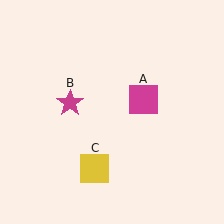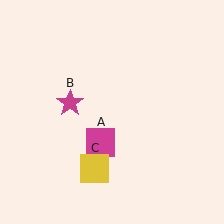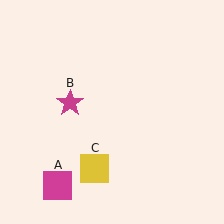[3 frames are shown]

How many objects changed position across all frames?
1 object changed position: magenta square (object A).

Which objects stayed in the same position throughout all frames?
Magenta star (object B) and yellow square (object C) remained stationary.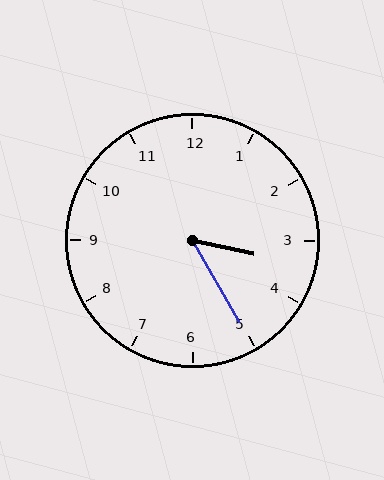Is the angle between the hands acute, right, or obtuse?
It is acute.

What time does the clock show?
3:25.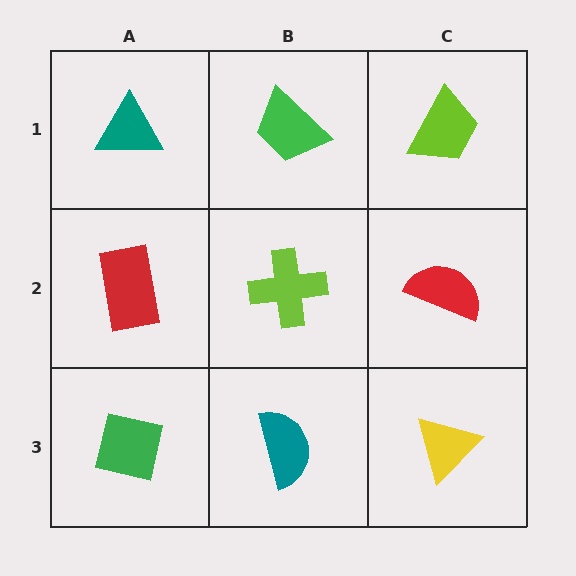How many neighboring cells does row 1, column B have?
3.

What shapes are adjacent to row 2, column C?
A lime trapezoid (row 1, column C), a yellow triangle (row 3, column C), a lime cross (row 2, column B).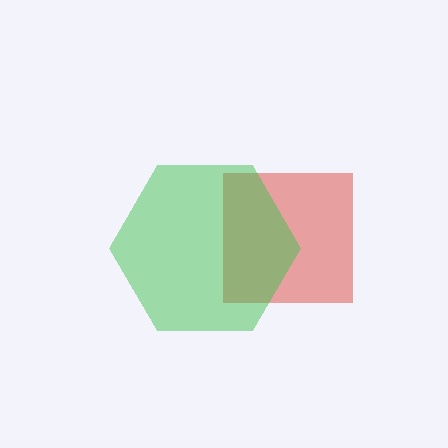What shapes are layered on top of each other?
The layered shapes are: a red square, a green hexagon.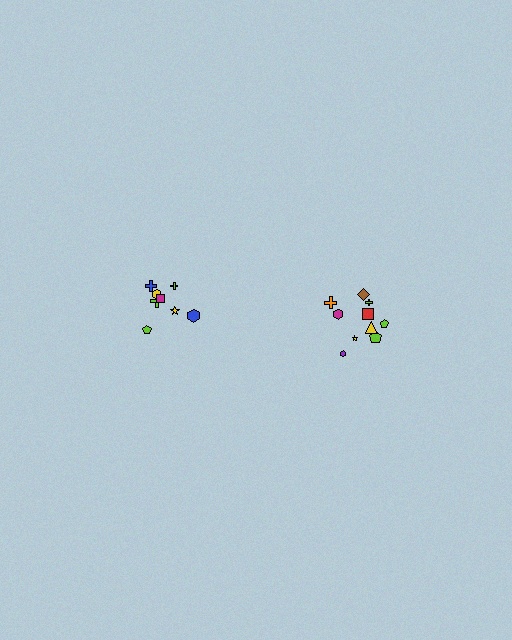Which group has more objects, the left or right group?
The right group.